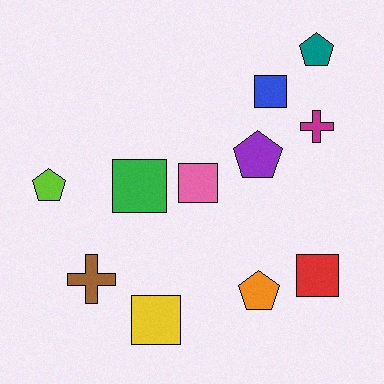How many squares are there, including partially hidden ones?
There are 5 squares.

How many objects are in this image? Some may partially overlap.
There are 11 objects.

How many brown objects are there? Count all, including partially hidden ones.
There is 1 brown object.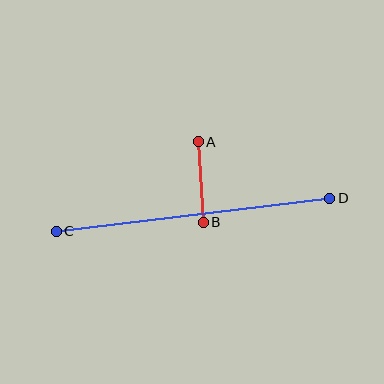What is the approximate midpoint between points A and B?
The midpoint is at approximately (201, 182) pixels.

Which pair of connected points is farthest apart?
Points C and D are farthest apart.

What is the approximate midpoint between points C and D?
The midpoint is at approximately (193, 215) pixels.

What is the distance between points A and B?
The distance is approximately 81 pixels.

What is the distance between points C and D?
The distance is approximately 276 pixels.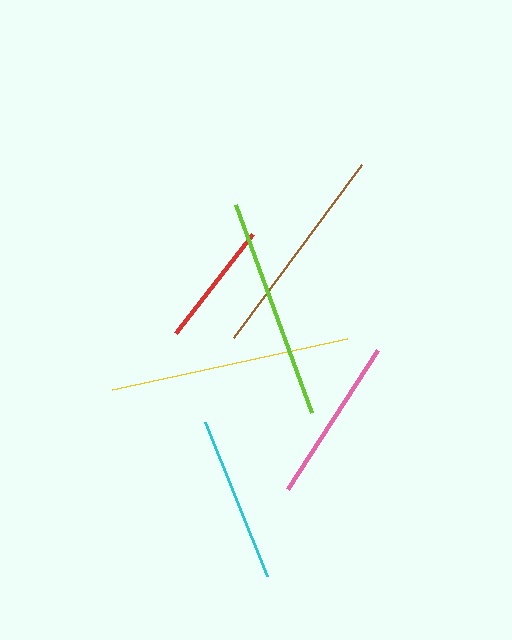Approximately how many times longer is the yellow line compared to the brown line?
The yellow line is approximately 1.1 times the length of the brown line.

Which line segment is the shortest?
The red line is the shortest at approximately 125 pixels.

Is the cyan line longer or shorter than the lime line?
The lime line is longer than the cyan line.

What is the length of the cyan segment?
The cyan segment is approximately 166 pixels long.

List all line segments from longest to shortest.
From longest to shortest: yellow, lime, brown, cyan, pink, red.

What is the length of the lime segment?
The lime segment is approximately 221 pixels long.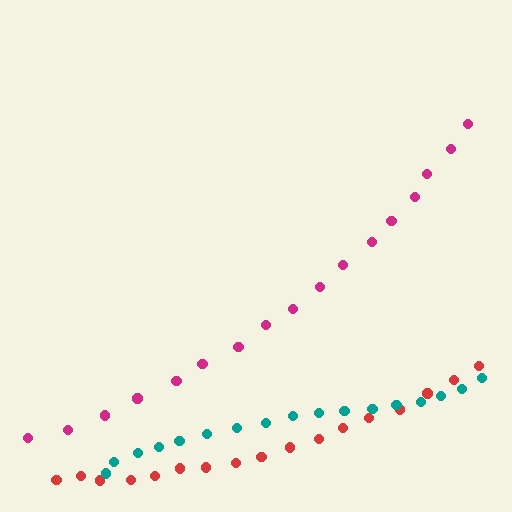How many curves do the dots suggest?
There are 3 distinct paths.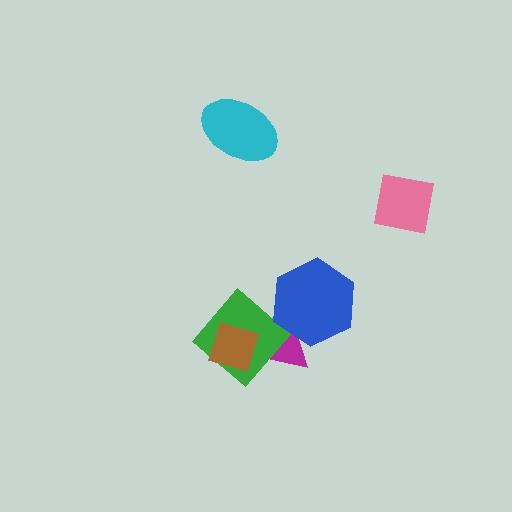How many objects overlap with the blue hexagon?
1 object overlaps with the blue hexagon.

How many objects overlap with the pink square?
0 objects overlap with the pink square.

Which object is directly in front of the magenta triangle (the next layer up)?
The green diamond is directly in front of the magenta triangle.